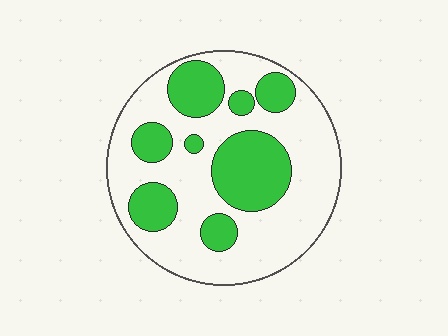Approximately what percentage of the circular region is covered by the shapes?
Approximately 35%.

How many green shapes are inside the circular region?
8.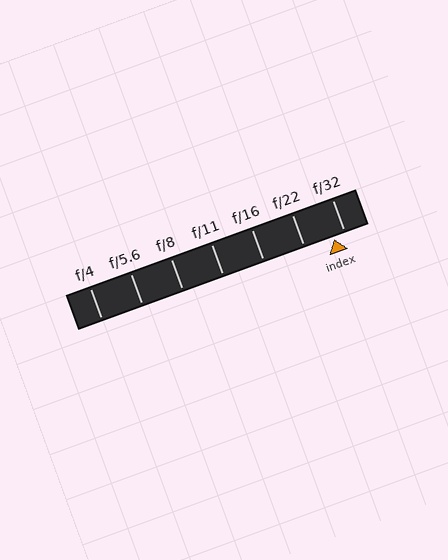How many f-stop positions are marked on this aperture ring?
There are 7 f-stop positions marked.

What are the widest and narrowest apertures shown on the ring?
The widest aperture shown is f/4 and the narrowest is f/32.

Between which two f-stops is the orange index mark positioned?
The index mark is between f/22 and f/32.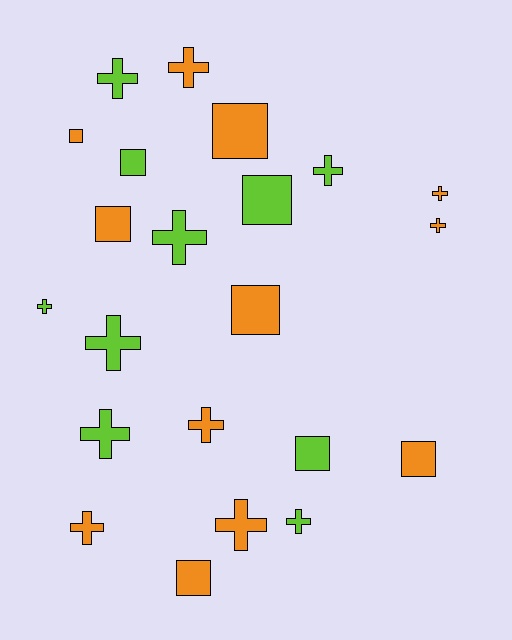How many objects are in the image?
There are 22 objects.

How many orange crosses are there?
There are 6 orange crosses.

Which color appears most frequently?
Orange, with 12 objects.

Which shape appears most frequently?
Cross, with 13 objects.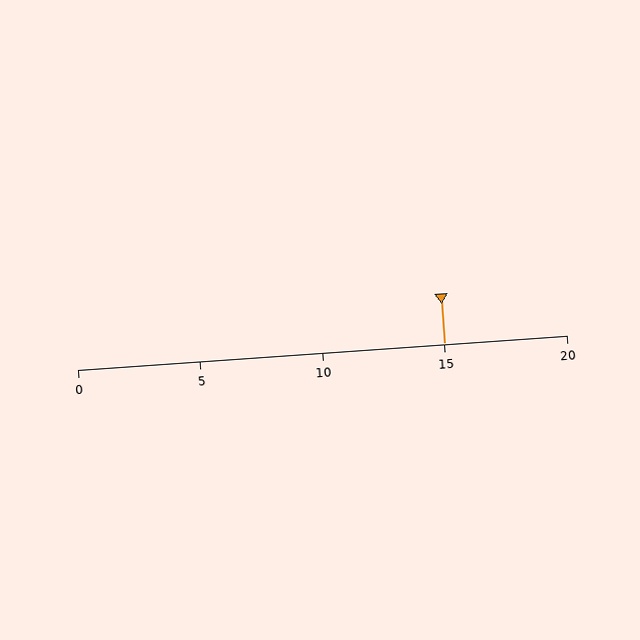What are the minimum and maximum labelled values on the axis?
The axis runs from 0 to 20.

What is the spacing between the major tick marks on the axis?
The major ticks are spaced 5 apart.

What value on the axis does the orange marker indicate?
The marker indicates approximately 15.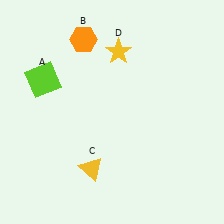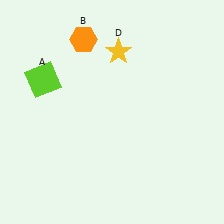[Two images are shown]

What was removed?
The yellow triangle (C) was removed in Image 2.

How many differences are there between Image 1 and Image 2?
There is 1 difference between the two images.